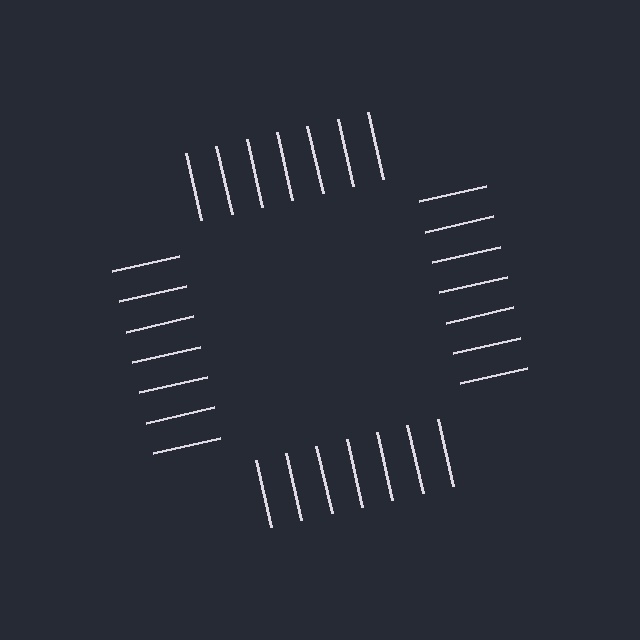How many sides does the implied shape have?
4 sides — the line-ends trace a square.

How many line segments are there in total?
28 — 7 along each of the 4 edges.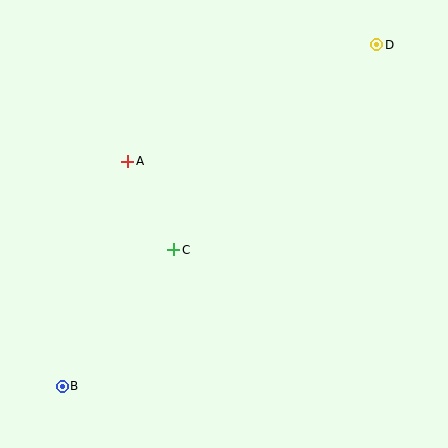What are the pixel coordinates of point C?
Point C is at (174, 250).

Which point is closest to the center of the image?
Point C at (174, 250) is closest to the center.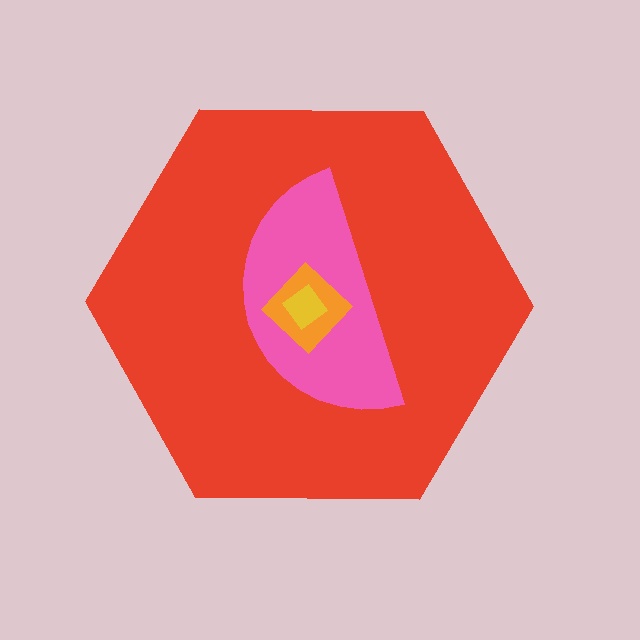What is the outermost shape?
The red hexagon.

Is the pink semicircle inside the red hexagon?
Yes.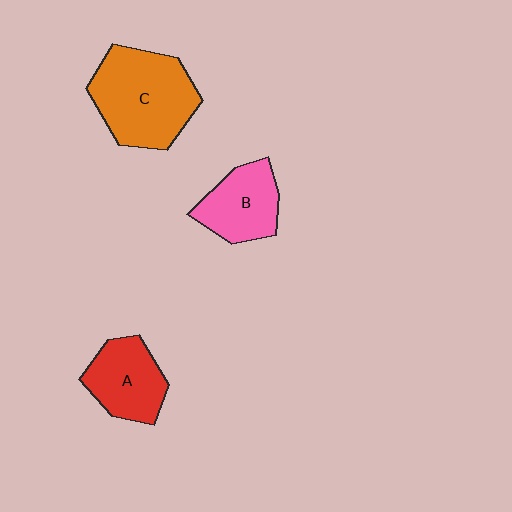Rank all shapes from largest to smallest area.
From largest to smallest: C (orange), A (red), B (pink).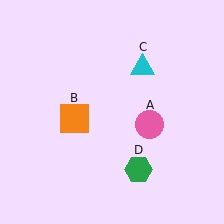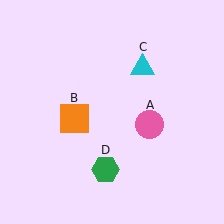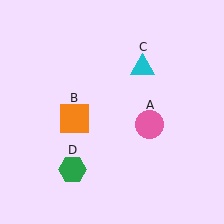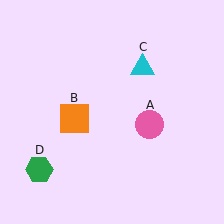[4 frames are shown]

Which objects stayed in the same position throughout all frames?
Pink circle (object A) and orange square (object B) and cyan triangle (object C) remained stationary.